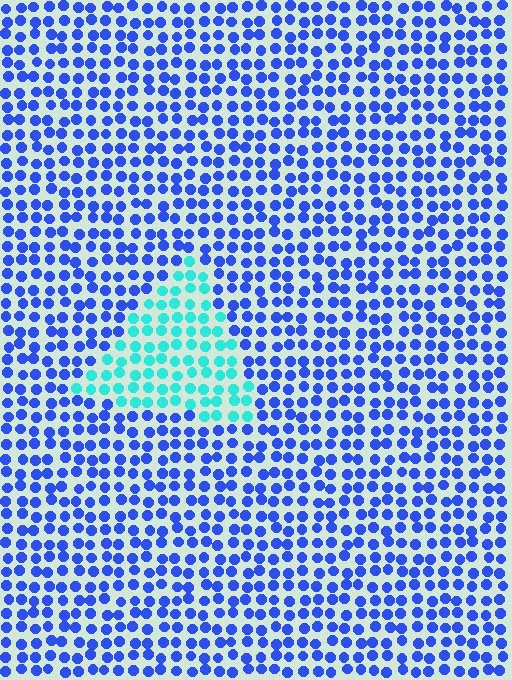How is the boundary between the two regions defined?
The boundary is defined purely by a slight shift in hue (about 54 degrees). Spacing, size, and orientation are identical on both sides.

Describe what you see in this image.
The image is filled with small blue elements in a uniform arrangement. A triangle-shaped region is visible where the elements are tinted to a slightly different hue, forming a subtle color boundary.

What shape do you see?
I see a triangle.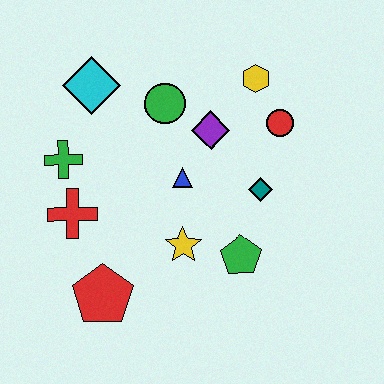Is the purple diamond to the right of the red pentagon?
Yes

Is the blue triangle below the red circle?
Yes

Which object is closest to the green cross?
The red cross is closest to the green cross.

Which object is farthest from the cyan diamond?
The green pentagon is farthest from the cyan diamond.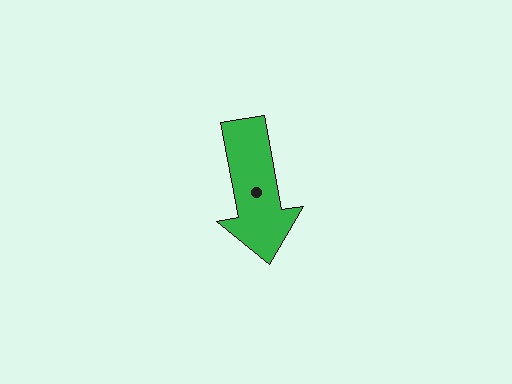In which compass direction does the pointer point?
South.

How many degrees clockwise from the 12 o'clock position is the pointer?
Approximately 170 degrees.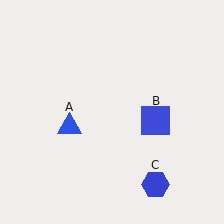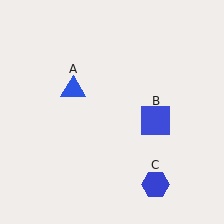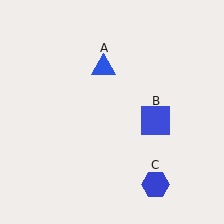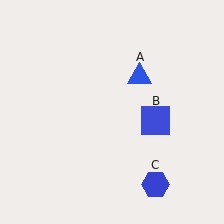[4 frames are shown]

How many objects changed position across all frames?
1 object changed position: blue triangle (object A).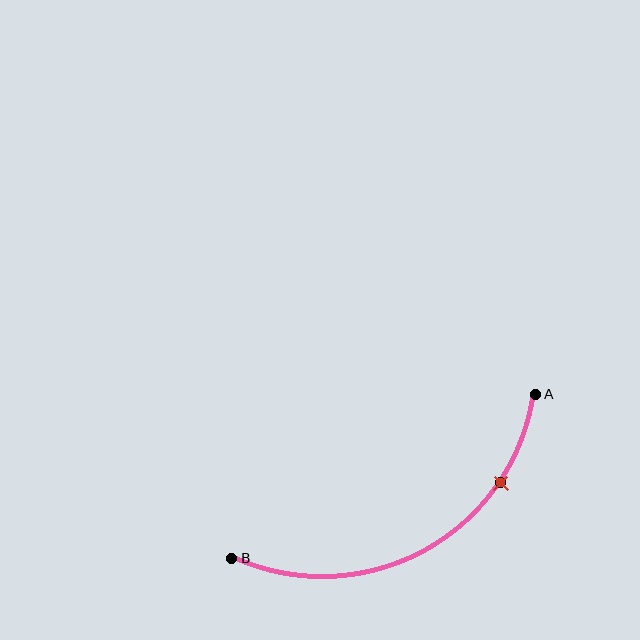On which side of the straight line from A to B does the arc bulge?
The arc bulges below the straight line connecting A and B.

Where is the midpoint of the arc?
The arc midpoint is the point on the curve farthest from the straight line joining A and B. It sits below that line.